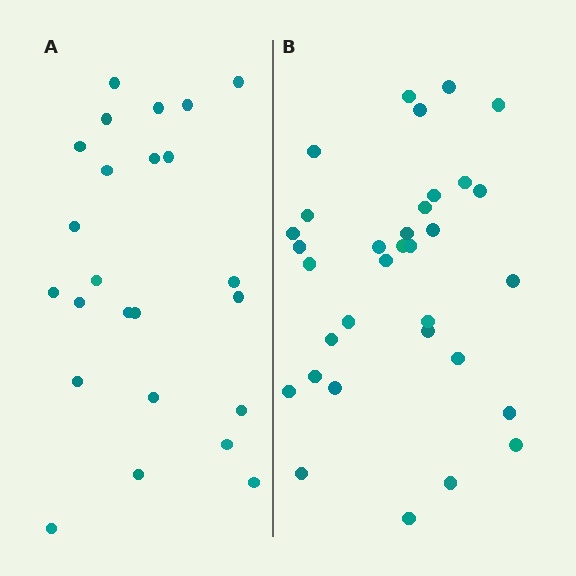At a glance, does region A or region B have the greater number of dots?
Region B (the right region) has more dots.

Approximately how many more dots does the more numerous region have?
Region B has roughly 8 or so more dots than region A.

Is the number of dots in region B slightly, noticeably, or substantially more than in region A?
Region B has noticeably more, but not dramatically so. The ratio is roughly 1.4 to 1.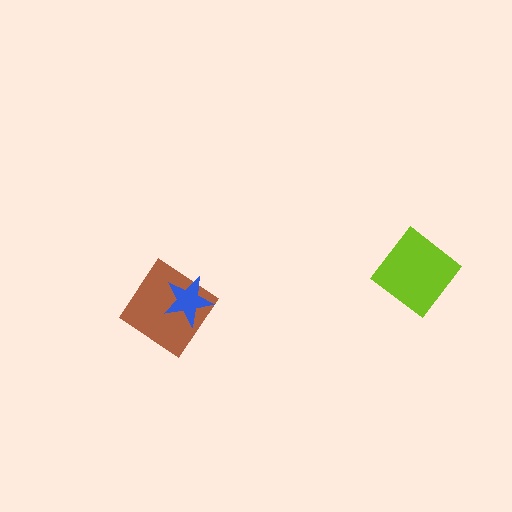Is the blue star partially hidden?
No, no other shape covers it.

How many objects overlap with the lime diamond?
0 objects overlap with the lime diamond.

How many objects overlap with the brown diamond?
1 object overlaps with the brown diamond.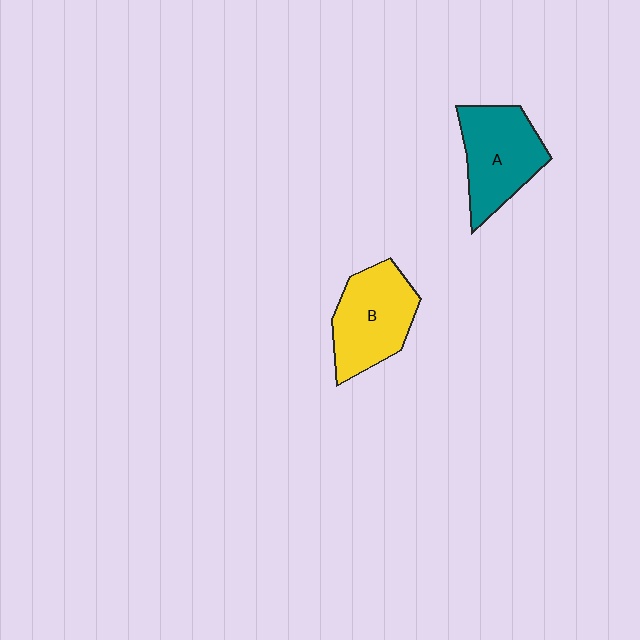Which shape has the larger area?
Shape B (yellow).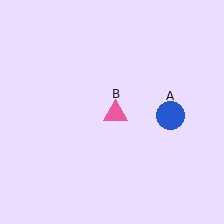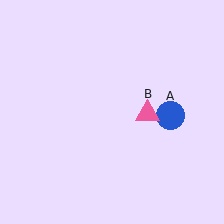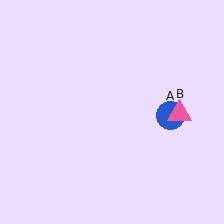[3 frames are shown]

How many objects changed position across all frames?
1 object changed position: pink triangle (object B).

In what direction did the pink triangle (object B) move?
The pink triangle (object B) moved right.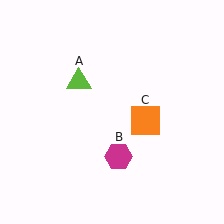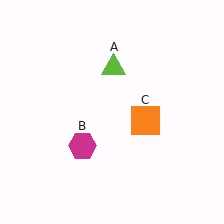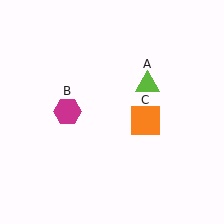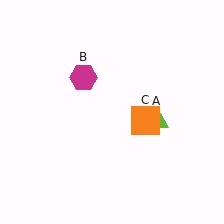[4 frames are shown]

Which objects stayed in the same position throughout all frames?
Orange square (object C) remained stationary.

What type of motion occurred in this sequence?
The lime triangle (object A), magenta hexagon (object B) rotated clockwise around the center of the scene.